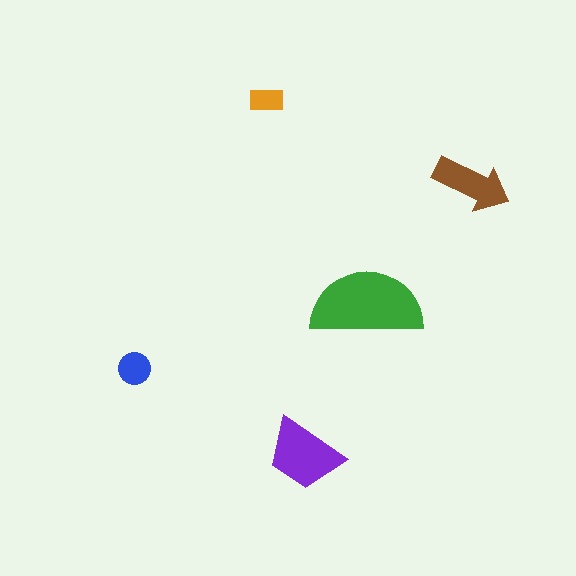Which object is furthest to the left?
The blue circle is leftmost.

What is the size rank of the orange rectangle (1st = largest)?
5th.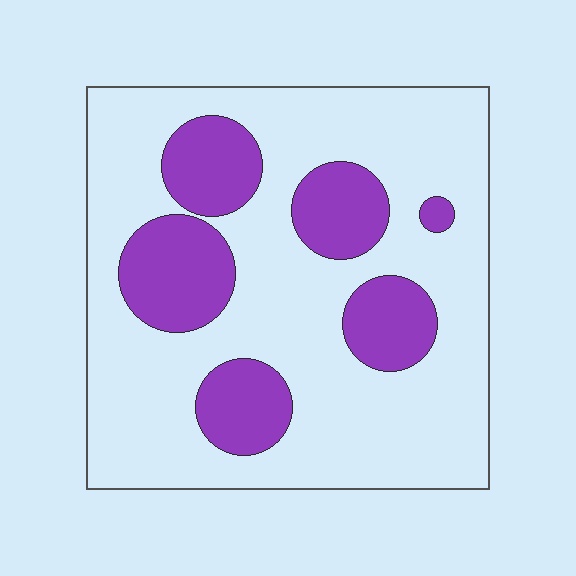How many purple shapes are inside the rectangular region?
6.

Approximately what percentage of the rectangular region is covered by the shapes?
Approximately 25%.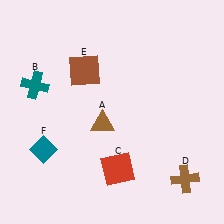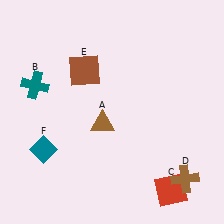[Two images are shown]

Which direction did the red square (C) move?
The red square (C) moved right.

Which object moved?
The red square (C) moved right.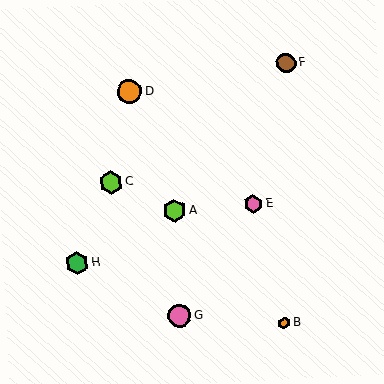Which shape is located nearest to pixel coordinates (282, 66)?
The brown circle (labeled F) at (286, 63) is nearest to that location.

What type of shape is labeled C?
Shape C is a lime hexagon.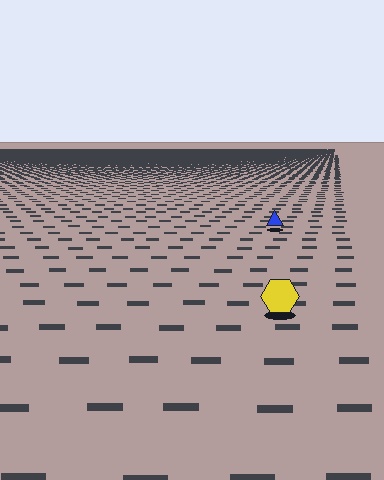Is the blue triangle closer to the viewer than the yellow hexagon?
No. The yellow hexagon is closer — you can tell from the texture gradient: the ground texture is coarser near it.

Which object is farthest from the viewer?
The blue triangle is farthest from the viewer. It appears smaller and the ground texture around it is denser.